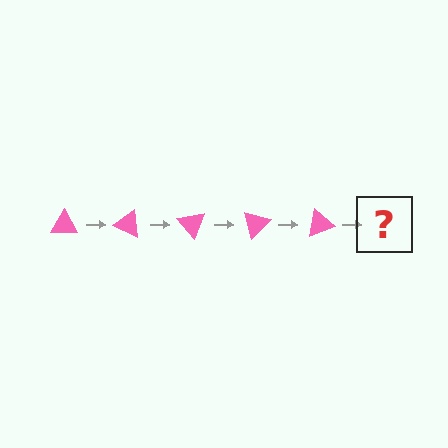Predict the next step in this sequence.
The next step is a pink triangle rotated 125 degrees.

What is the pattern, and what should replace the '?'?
The pattern is that the triangle rotates 25 degrees each step. The '?' should be a pink triangle rotated 125 degrees.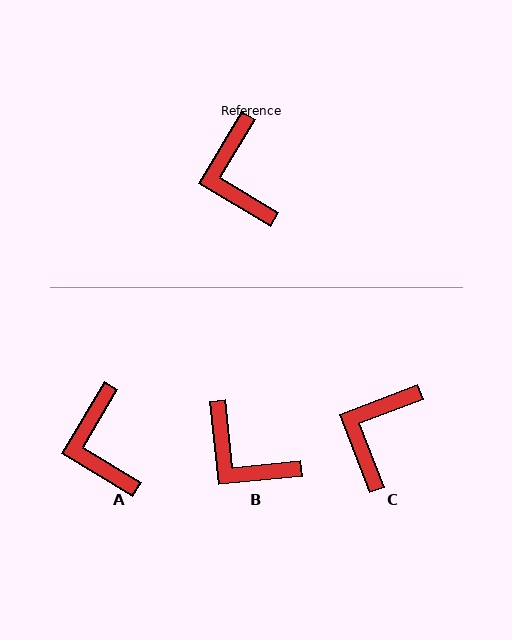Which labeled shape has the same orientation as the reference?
A.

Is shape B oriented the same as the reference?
No, it is off by about 37 degrees.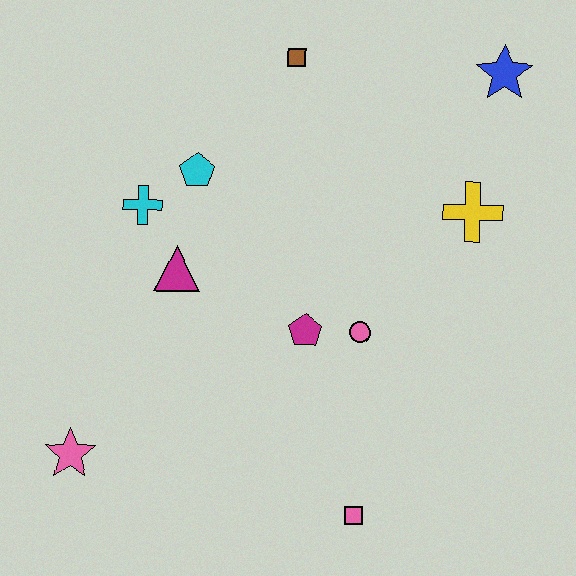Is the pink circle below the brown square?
Yes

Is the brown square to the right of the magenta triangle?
Yes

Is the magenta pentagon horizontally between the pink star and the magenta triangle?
No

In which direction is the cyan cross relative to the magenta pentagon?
The cyan cross is to the left of the magenta pentagon.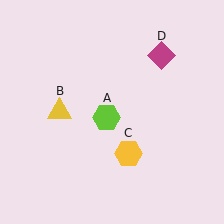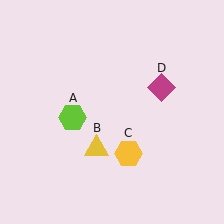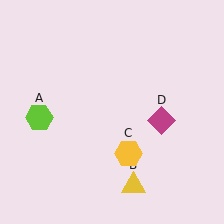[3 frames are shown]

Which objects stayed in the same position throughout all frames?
Yellow hexagon (object C) remained stationary.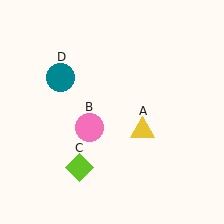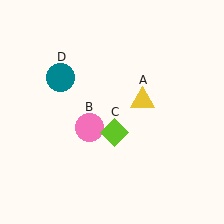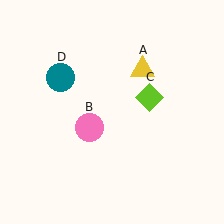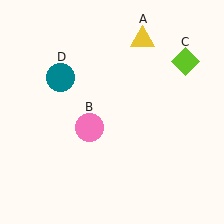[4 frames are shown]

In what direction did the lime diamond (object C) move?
The lime diamond (object C) moved up and to the right.